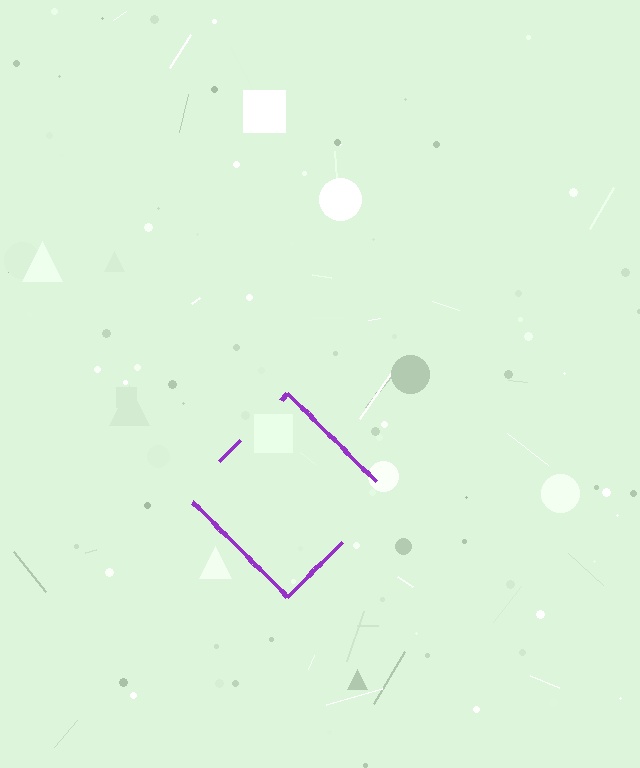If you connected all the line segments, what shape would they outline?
They would outline a diamond.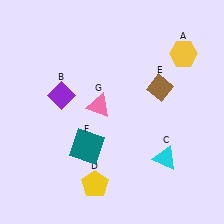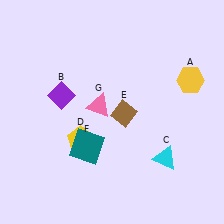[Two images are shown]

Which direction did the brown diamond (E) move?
The brown diamond (E) moved left.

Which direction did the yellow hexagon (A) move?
The yellow hexagon (A) moved down.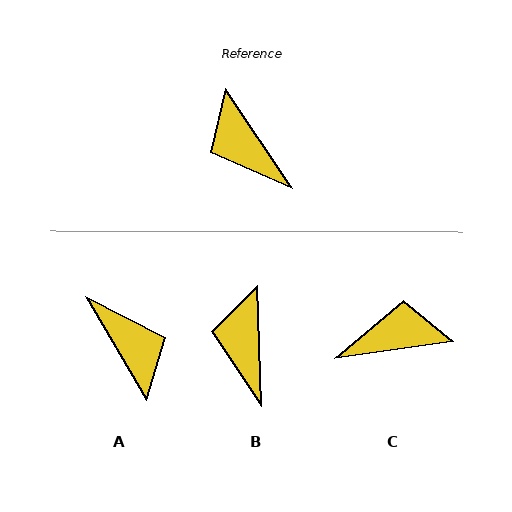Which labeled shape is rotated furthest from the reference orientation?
A, about 177 degrees away.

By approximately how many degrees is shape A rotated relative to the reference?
Approximately 177 degrees counter-clockwise.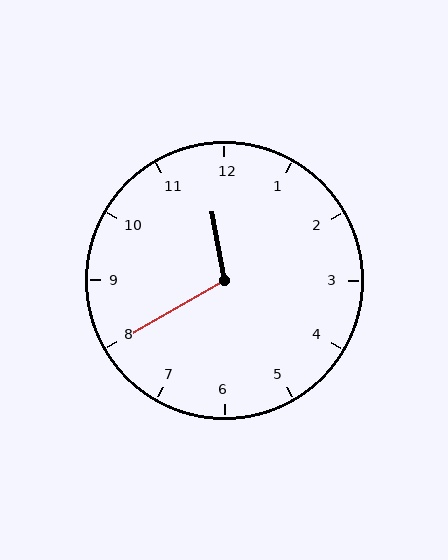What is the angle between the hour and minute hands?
Approximately 110 degrees.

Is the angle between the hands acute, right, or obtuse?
It is obtuse.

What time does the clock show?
11:40.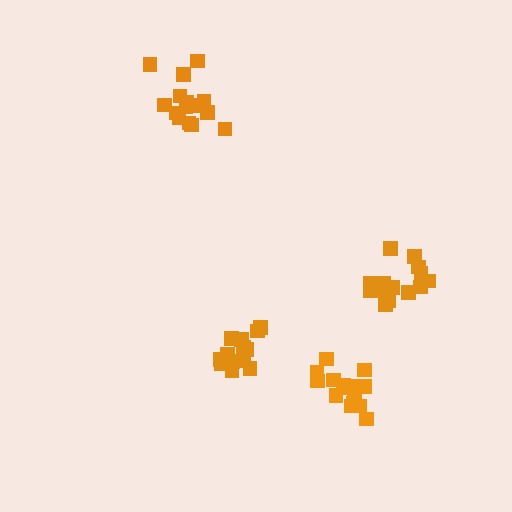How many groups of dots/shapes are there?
There are 4 groups.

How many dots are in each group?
Group 1: 16 dots, Group 2: 15 dots, Group 3: 16 dots, Group 4: 16 dots (63 total).